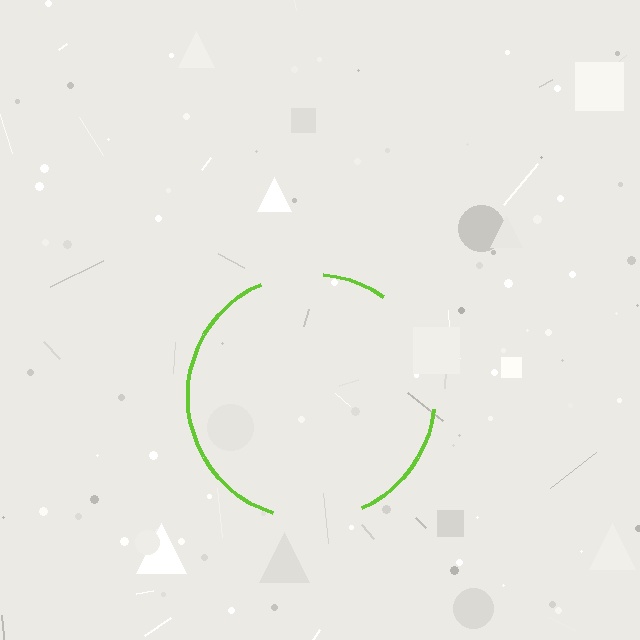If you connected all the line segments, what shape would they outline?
They would outline a circle.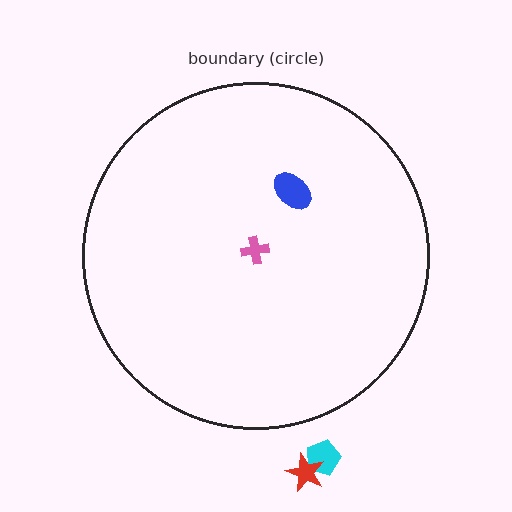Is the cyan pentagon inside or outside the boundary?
Outside.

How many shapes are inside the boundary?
2 inside, 2 outside.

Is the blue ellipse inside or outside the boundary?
Inside.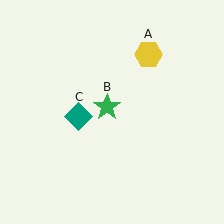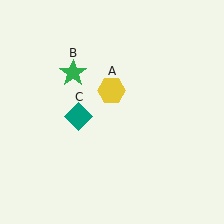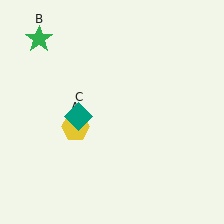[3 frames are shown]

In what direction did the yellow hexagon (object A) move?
The yellow hexagon (object A) moved down and to the left.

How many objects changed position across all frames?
2 objects changed position: yellow hexagon (object A), green star (object B).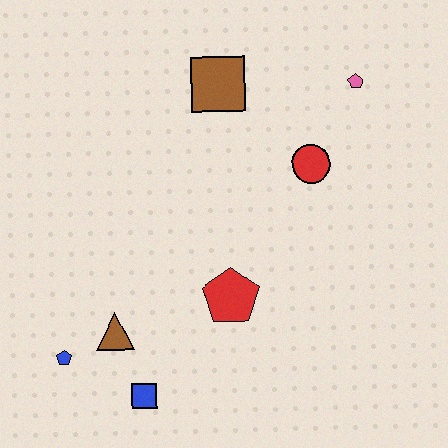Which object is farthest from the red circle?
The blue pentagon is farthest from the red circle.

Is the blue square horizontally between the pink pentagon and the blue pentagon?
Yes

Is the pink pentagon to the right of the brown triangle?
Yes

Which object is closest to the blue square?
The brown triangle is closest to the blue square.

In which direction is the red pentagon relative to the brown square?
The red pentagon is below the brown square.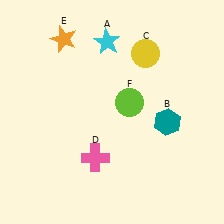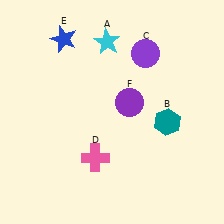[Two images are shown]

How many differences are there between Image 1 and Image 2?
There are 3 differences between the two images.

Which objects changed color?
C changed from yellow to purple. E changed from orange to blue. F changed from lime to purple.